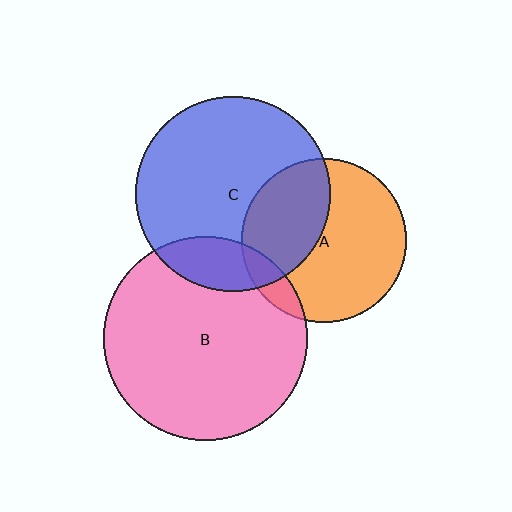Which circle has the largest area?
Circle B (pink).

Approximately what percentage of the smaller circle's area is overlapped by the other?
Approximately 15%.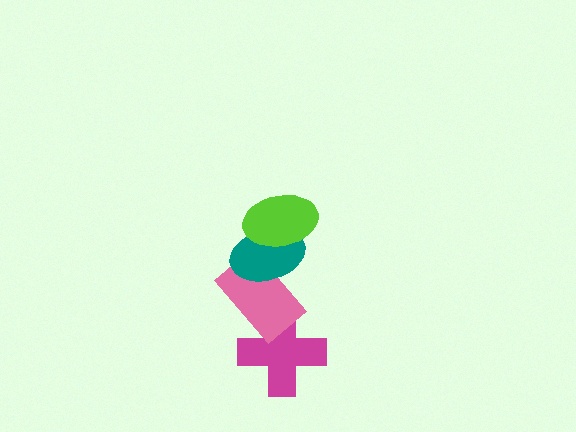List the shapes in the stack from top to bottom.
From top to bottom: the lime ellipse, the teal ellipse, the pink rectangle, the magenta cross.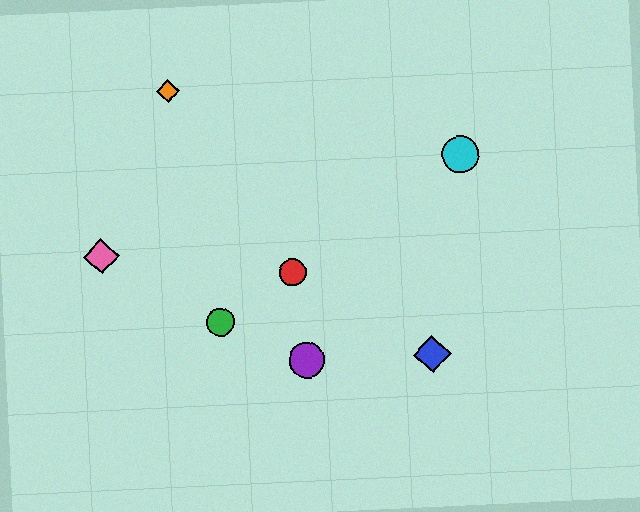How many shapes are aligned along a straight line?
4 shapes (the red circle, the green circle, the yellow diamond, the cyan circle) are aligned along a straight line.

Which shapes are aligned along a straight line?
The red circle, the green circle, the yellow diamond, the cyan circle are aligned along a straight line.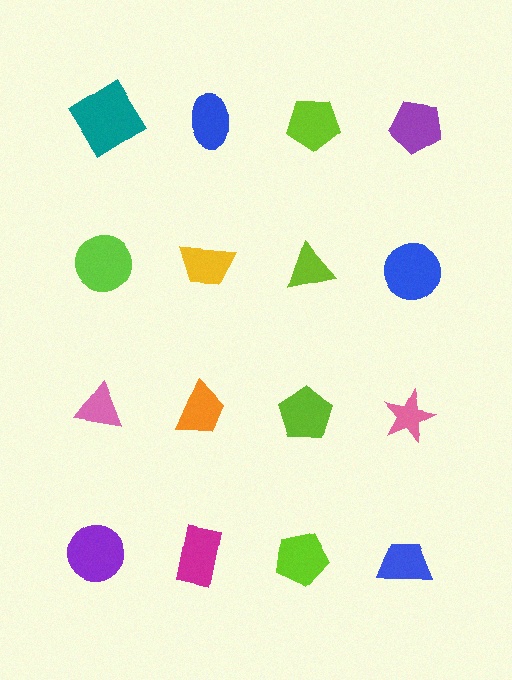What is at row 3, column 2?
An orange trapezoid.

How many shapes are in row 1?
4 shapes.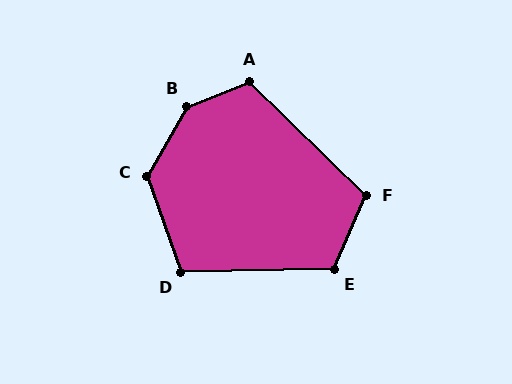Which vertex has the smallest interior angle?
D, at approximately 108 degrees.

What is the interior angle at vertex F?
Approximately 111 degrees (obtuse).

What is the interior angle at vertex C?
Approximately 131 degrees (obtuse).